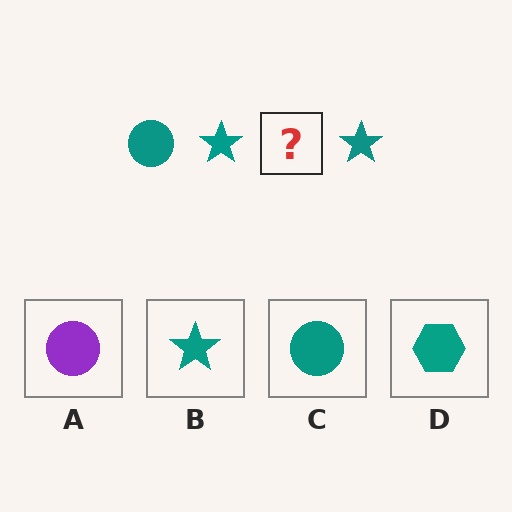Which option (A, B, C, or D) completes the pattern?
C.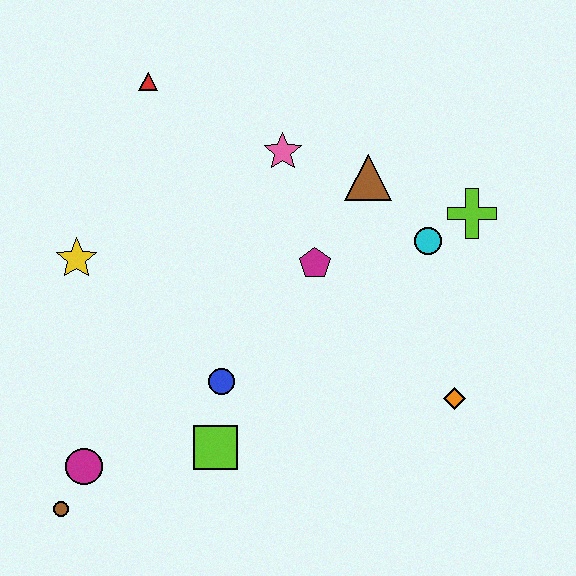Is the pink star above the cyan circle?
Yes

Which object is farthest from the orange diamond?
The red triangle is farthest from the orange diamond.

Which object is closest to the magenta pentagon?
The brown triangle is closest to the magenta pentagon.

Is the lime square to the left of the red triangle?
No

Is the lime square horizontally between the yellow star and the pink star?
Yes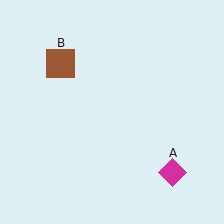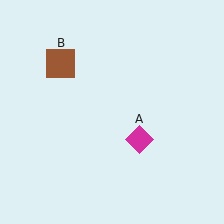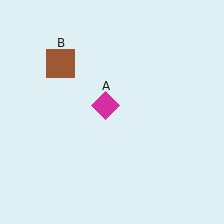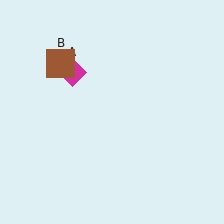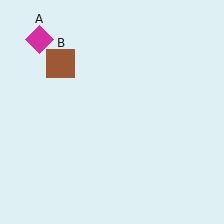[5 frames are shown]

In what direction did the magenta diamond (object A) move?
The magenta diamond (object A) moved up and to the left.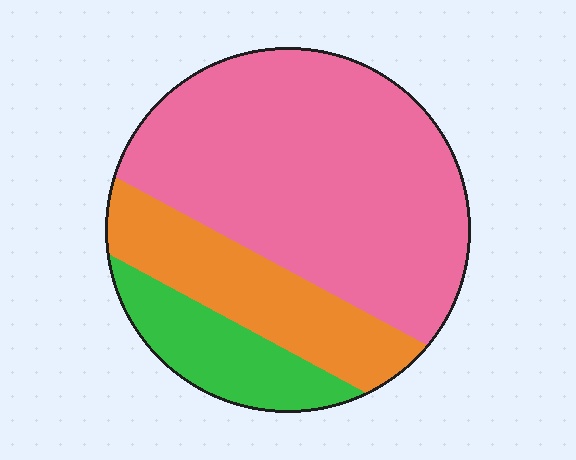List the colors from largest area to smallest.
From largest to smallest: pink, orange, green.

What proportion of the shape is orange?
Orange takes up about one quarter (1/4) of the shape.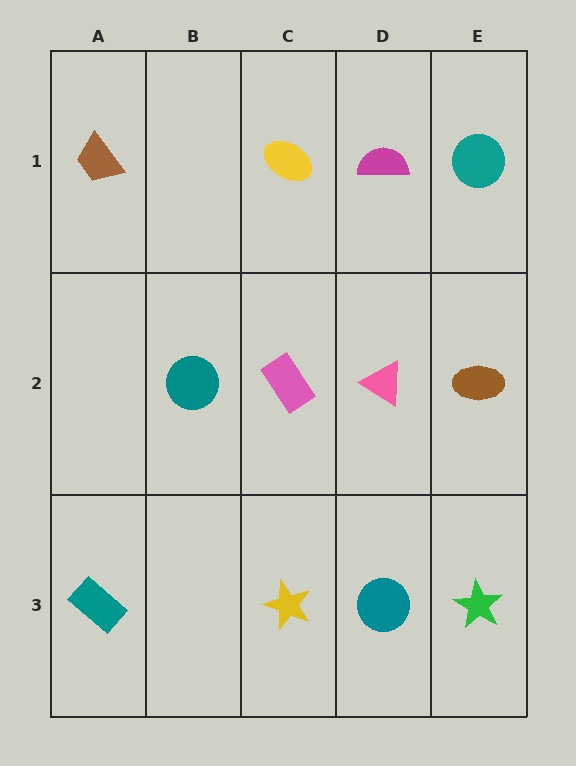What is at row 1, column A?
A brown trapezoid.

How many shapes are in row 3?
4 shapes.